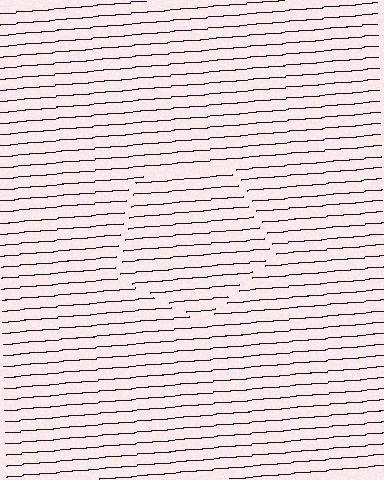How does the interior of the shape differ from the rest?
The interior of the shape contains the same grating, shifted by half a period — the contour is defined by the phase discontinuity where line-ends from the inner and outer gratings abut.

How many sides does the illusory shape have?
5 sides — the line-ends trace a pentagon.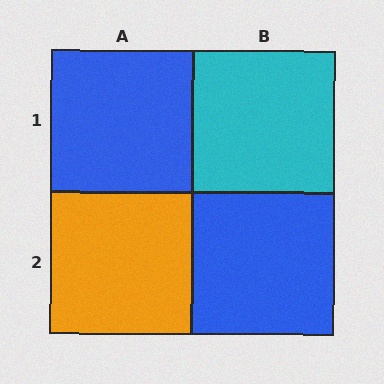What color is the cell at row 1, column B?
Cyan.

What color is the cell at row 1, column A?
Blue.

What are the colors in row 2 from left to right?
Orange, blue.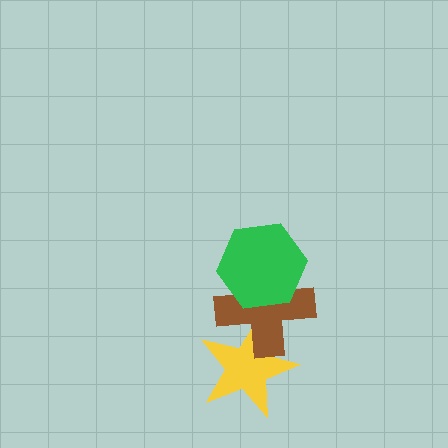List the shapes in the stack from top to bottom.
From top to bottom: the green hexagon, the brown cross, the yellow star.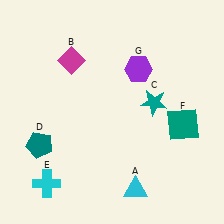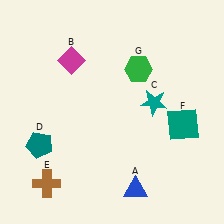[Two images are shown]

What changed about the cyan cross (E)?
In Image 1, E is cyan. In Image 2, it changed to brown.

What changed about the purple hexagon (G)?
In Image 1, G is purple. In Image 2, it changed to green.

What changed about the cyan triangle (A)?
In Image 1, A is cyan. In Image 2, it changed to blue.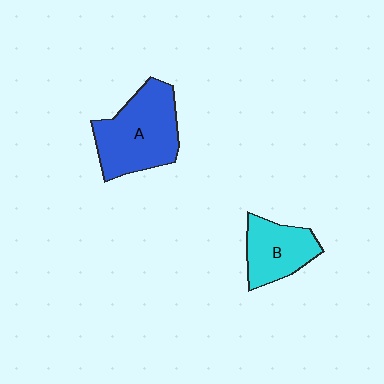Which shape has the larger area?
Shape A (blue).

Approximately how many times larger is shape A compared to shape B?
Approximately 1.6 times.